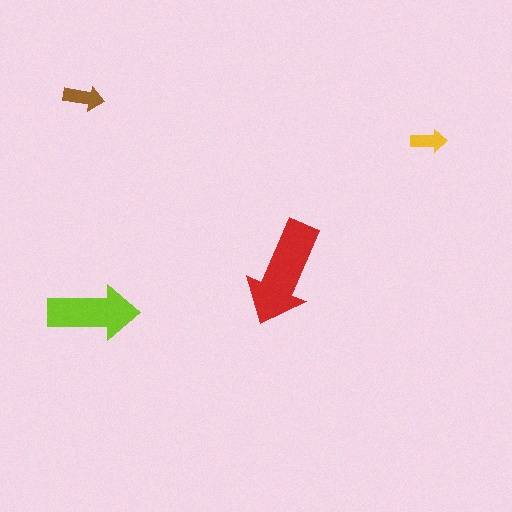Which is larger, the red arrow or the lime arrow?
The red one.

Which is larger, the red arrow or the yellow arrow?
The red one.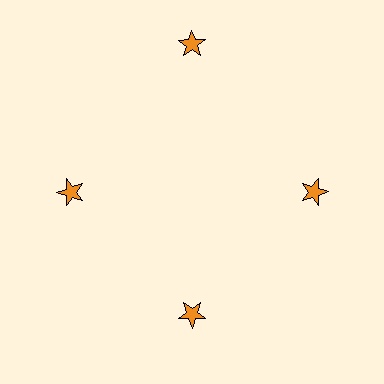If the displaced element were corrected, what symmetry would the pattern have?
It would have 4-fold rotational symmetry — the pattern would map onto itself every 90 degrees.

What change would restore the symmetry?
The symmetry would be restored by moving it inward, back onto the ring so that all 4 stars sit at equal angles and equal distance from the center.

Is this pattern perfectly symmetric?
No. The 4 orange stars are arranged in a ring, but one element near the 12 o'clock position is pushed outward from the center, breaking the 4-fold rotational symmetry.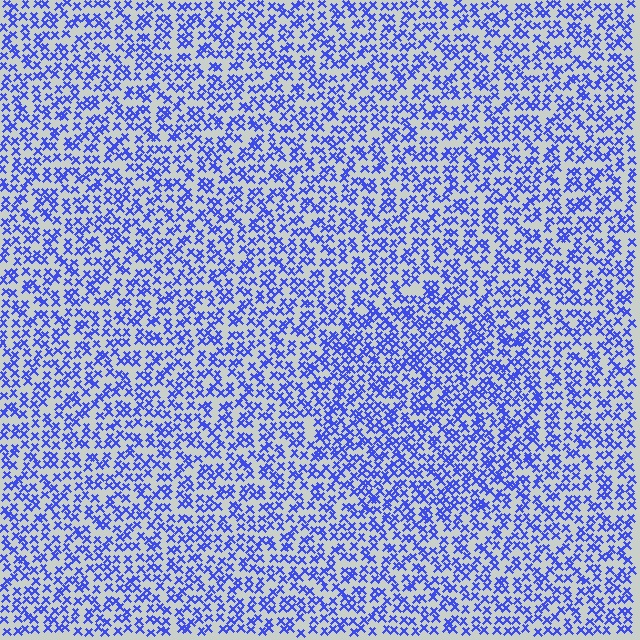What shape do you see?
I see a circle.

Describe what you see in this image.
The image contains small blue elements arranged at two different densities. A circle-shaped region is visible where the elements are more densely packed than the surrounding area.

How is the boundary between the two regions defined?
The boundary is defined by a change in element density (approximately 1.4x ratio). All elements are the same color, size, and shape.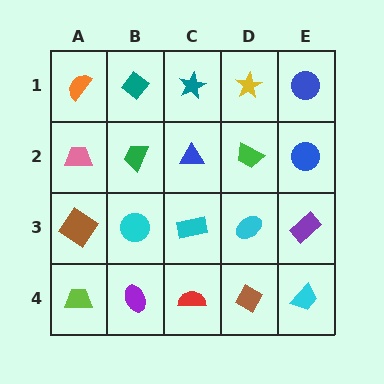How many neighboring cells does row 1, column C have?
3.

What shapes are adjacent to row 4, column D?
A cyan ellipse (row 3, column D), a red semicircle (row 4, column C), a cyan trapezoid (row 4, column E).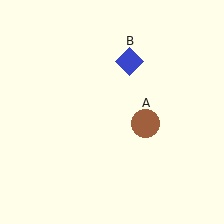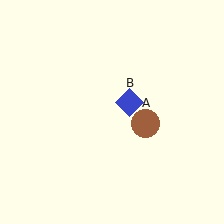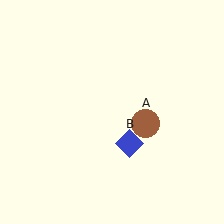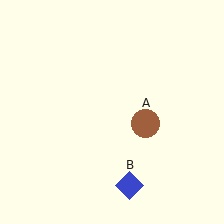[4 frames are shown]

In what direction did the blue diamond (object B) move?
The blue diamond (object B) moved down.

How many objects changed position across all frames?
1 object changed position: blue diamond (object B).